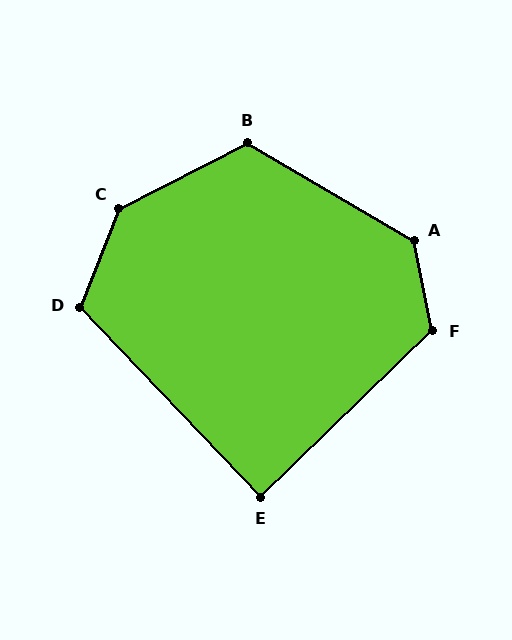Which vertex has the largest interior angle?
C, at approximately 138 degrees.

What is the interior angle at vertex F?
Approximately 122 degrees (obtuse).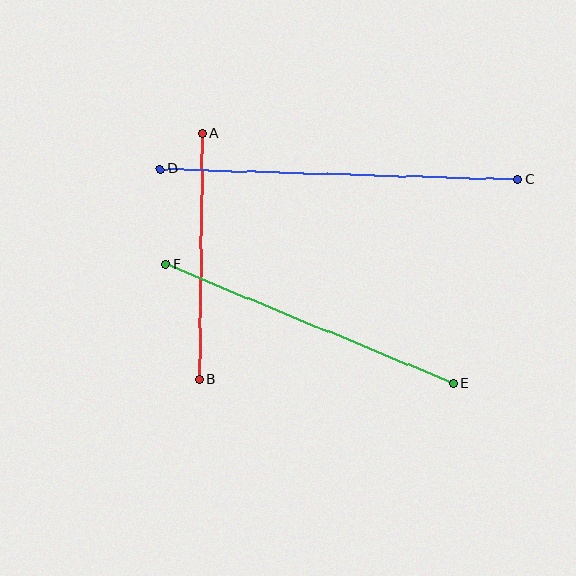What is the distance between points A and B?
The distance is approximately 246 pixels.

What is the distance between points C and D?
The distance is approximately 357 pixels.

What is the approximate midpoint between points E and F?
The midpoint is at approximately (309, 324) pixels.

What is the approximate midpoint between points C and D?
The midpoint is at approximately (339, 174) pixels.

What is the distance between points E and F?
The distance is approximately 312 pixels.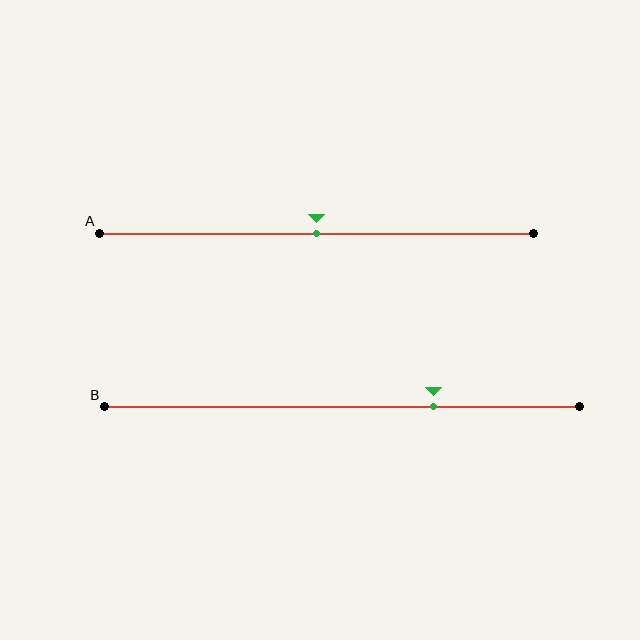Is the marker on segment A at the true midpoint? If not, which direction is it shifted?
Yes, the marker on segment A is at the true midpoint.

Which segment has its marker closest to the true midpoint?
Segment A has its marker closest to the true midpoint.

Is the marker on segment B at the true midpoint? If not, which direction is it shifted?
No, the marker on segment B is shifted to the right by about 19% of the segment length.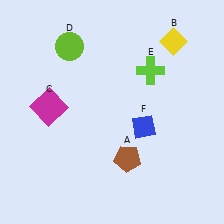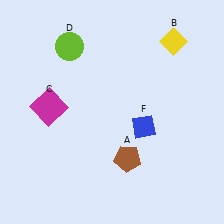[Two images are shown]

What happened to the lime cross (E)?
The lime cross (E) was removed in Image 2. It was in the top-right area of Image 1.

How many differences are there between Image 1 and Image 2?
There is 1 difference between the two images.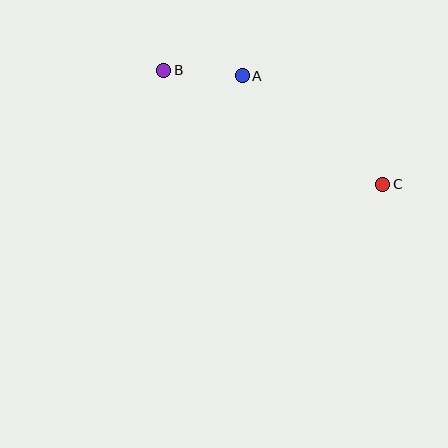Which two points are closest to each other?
Points A and B are closest to each other.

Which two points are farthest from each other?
Points B and C are farthest from each other.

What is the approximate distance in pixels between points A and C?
The distance between A and C is approximately 178 pixels.